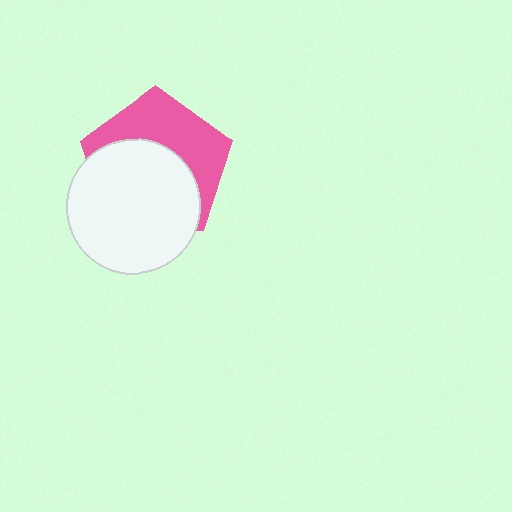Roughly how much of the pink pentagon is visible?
A small part of it is visible (roughly 45%).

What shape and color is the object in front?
The object in front is a white circle.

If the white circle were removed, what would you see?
You would see the complete pink pentagon.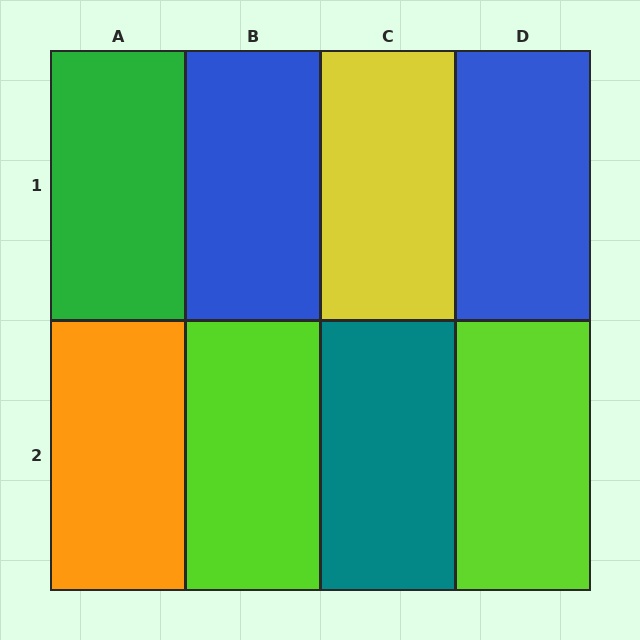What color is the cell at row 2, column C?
Teal.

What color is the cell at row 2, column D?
Lime.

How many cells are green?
1 cell is green.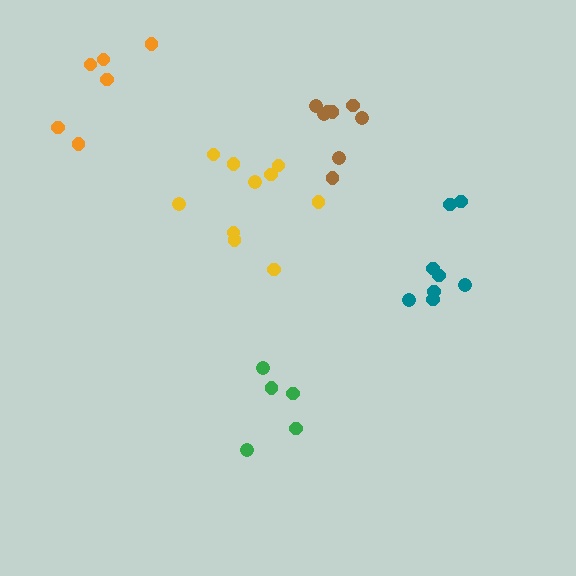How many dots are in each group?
Group 1: 5 dots, Group 2: 8 dots, Group 3: 10 dots, Group 4: 8 dots, Group 5: 6 dots (37 total).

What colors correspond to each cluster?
The clusters are colored: green, teal, yellow, brown, orange.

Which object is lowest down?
The green cluster is bottommost.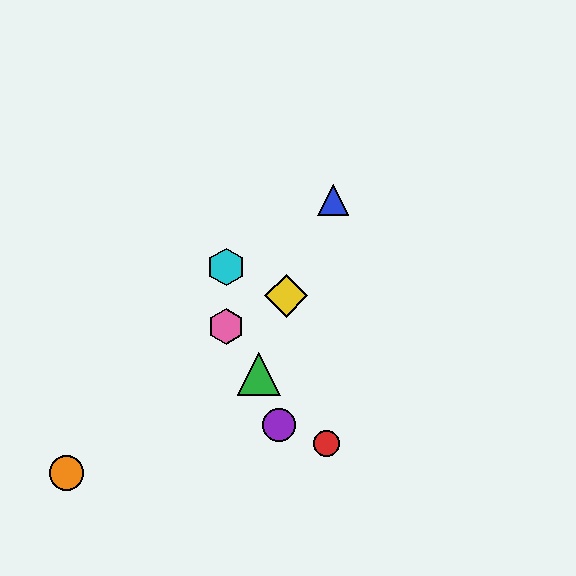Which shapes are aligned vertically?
The cyan hexagon, the pink hexagon are aligned vertically.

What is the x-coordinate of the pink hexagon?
The pink hexagon is at x≈226.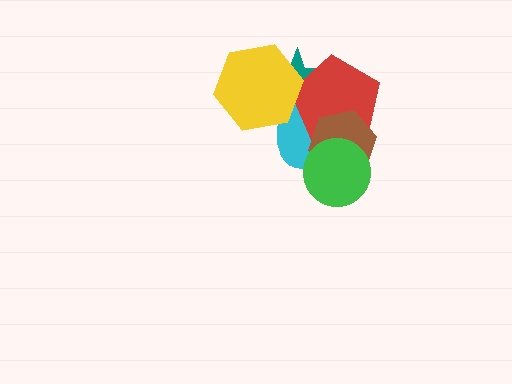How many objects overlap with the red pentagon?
5 objects overlap with the red pentagon.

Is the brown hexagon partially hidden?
Yes, it is partially covered by another shape.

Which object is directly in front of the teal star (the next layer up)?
The cyan ellipse is directly in front of the teal star.